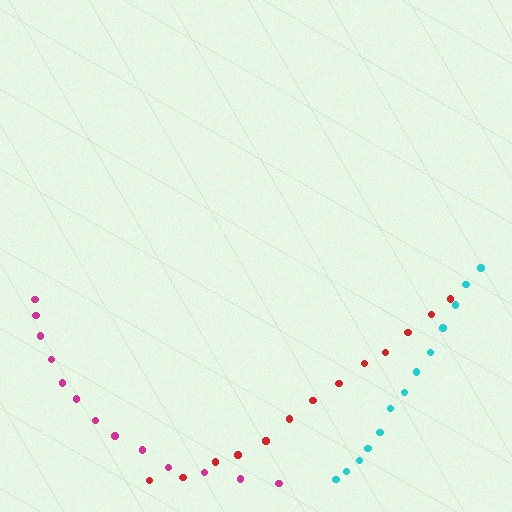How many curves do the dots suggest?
There are 3 distinct paths.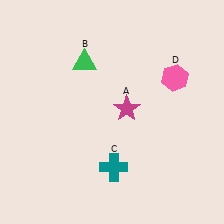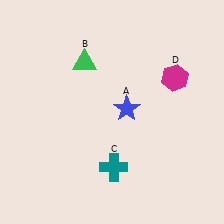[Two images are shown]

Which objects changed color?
A changed from magenta to blue. D changed from pink to magenta.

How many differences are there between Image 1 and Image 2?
There are 2 differences between the two images.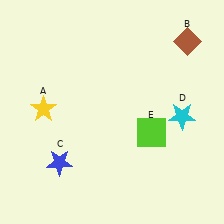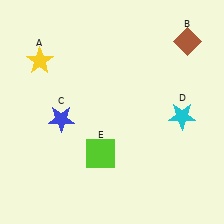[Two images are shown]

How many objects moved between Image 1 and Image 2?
3 objects moved between the two images.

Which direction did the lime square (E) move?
The lime square (E) moved left.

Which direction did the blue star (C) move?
The blue star (C) moved up.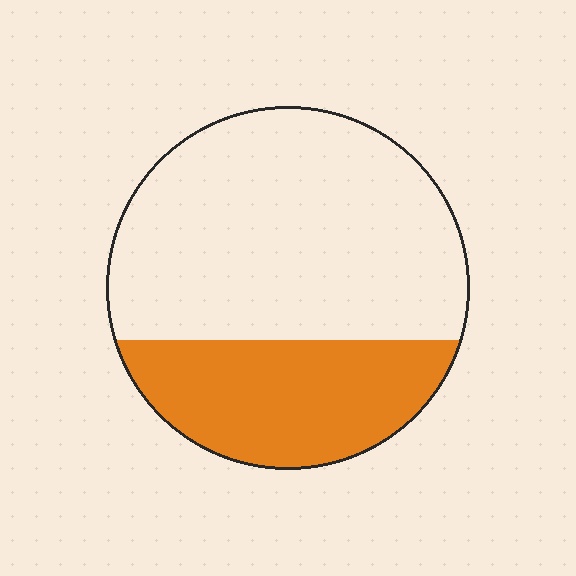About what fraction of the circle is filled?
About one third (1/3).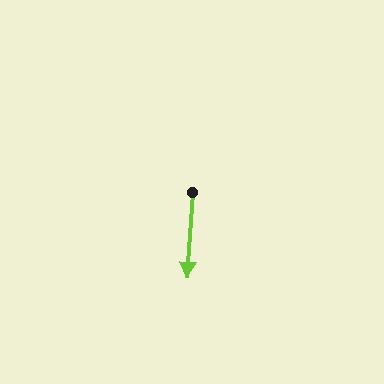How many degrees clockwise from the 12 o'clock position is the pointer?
Approximately 183 degrees.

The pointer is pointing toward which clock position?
Roughly 6 o'clock.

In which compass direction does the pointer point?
South.